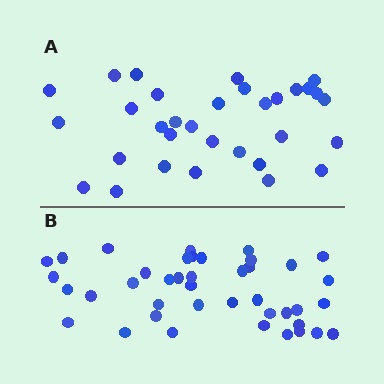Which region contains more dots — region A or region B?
Region B (the bottom region) has more dots.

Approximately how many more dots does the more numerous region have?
Region B has roughly 8 or so more dots than region A.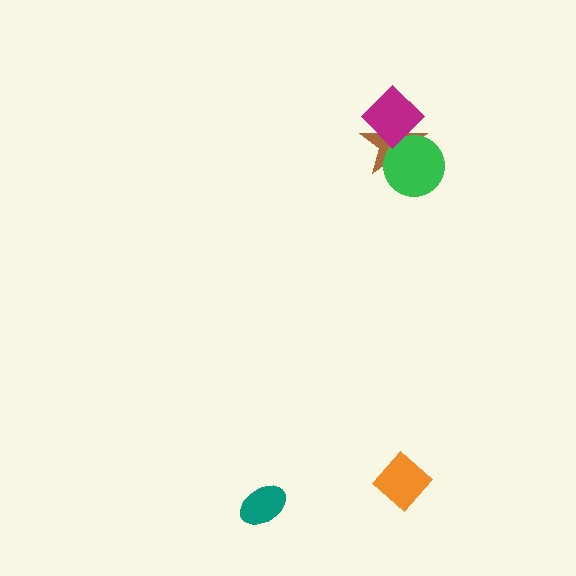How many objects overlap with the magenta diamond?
2 objects overlap with the magenta diamond.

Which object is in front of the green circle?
The magenta diamond is in front of the green circle.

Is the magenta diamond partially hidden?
No, no other shape covers it.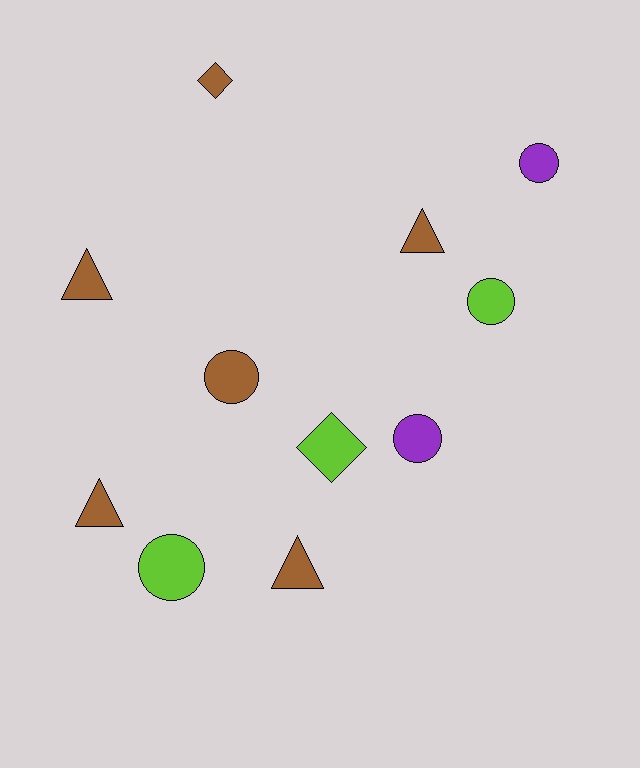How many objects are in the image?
There are 11 objects.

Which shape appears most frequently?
Circle, with 5 objects.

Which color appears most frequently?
Brown, with 6 objects.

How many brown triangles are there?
There are 4 brown triangles.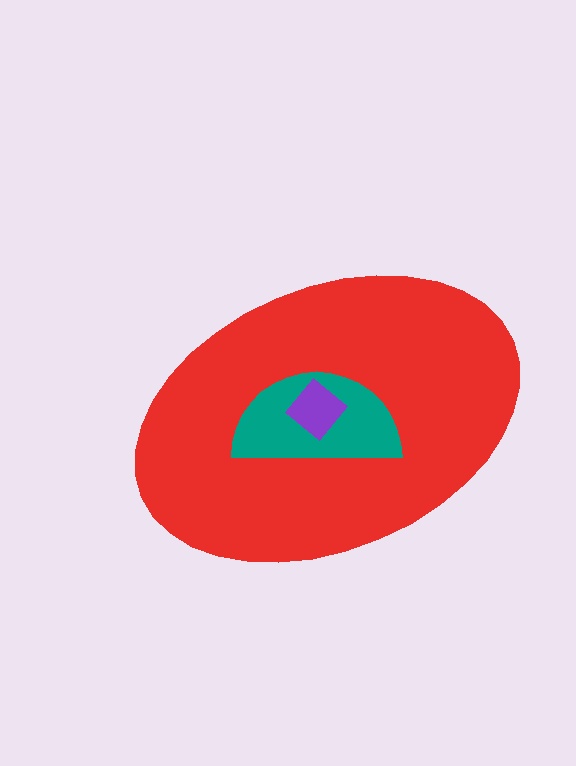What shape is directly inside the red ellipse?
The teal semicircle.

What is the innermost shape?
The purple diamond.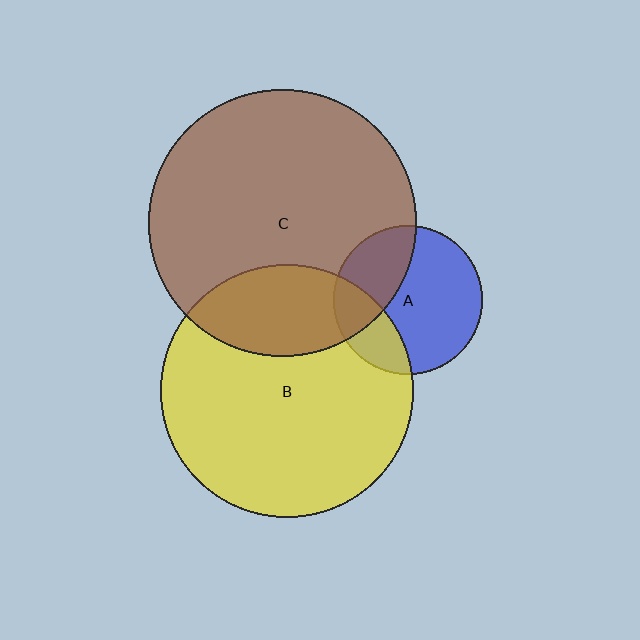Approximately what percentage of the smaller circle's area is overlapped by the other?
Approximately 25%.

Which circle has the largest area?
Circle C (brown).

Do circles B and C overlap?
Yes.